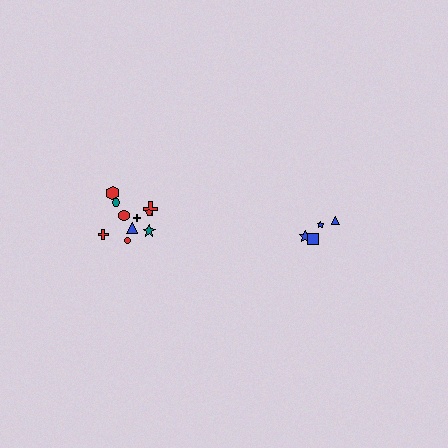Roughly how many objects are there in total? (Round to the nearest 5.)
Roughly 15 objects in total.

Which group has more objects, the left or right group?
The left group.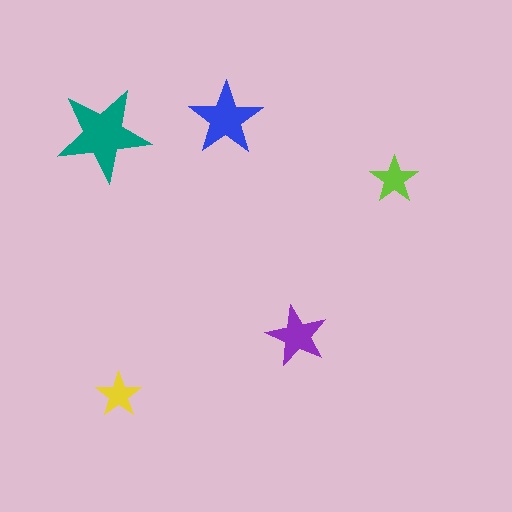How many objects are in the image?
There are 5 objects in the image.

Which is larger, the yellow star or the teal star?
The teal one.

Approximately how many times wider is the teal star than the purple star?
About 1.5 times wider.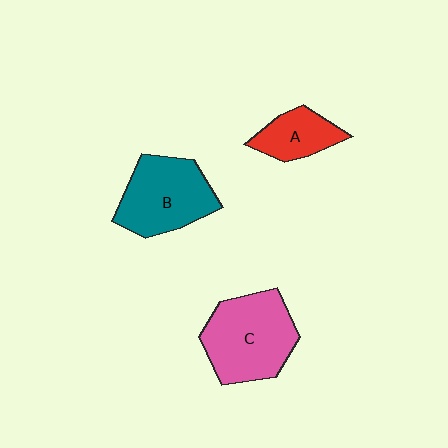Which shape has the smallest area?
Shape A (red).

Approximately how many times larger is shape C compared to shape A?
Approximately 2.1 times.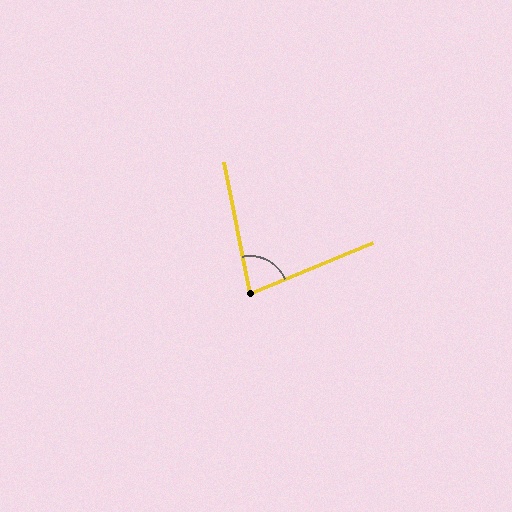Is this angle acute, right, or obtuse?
It is acute.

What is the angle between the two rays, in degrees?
Approximately 78 degrees.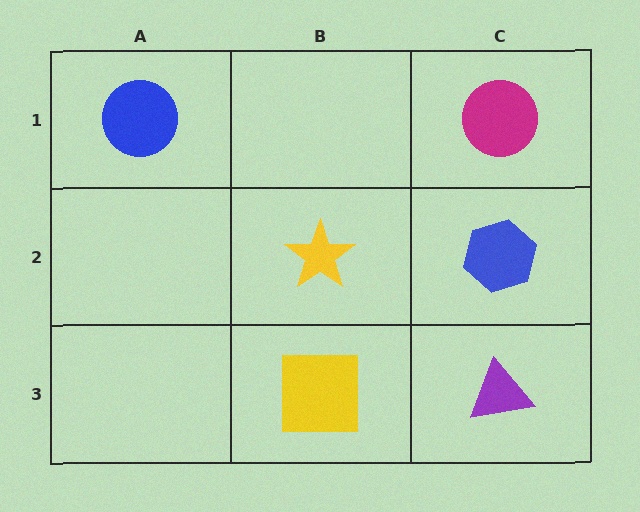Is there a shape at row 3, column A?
No, that cell is empty.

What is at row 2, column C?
A blue hexagon.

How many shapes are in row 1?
2 shapes.